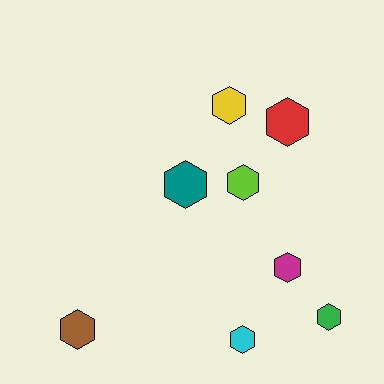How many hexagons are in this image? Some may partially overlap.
There are 8 hexagons.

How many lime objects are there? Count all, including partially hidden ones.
There is 1 lime object.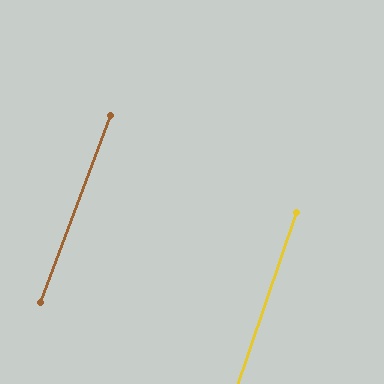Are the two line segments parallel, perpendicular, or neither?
Parallel — their directions differ by only 1.7°.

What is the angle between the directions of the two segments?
Approximately 2 degrees.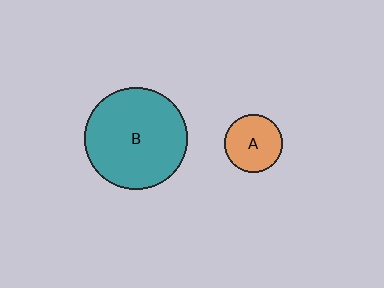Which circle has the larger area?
Circle B (teal).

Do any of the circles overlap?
No, none of the circles overlap.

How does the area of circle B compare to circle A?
Approximately 3.2 times.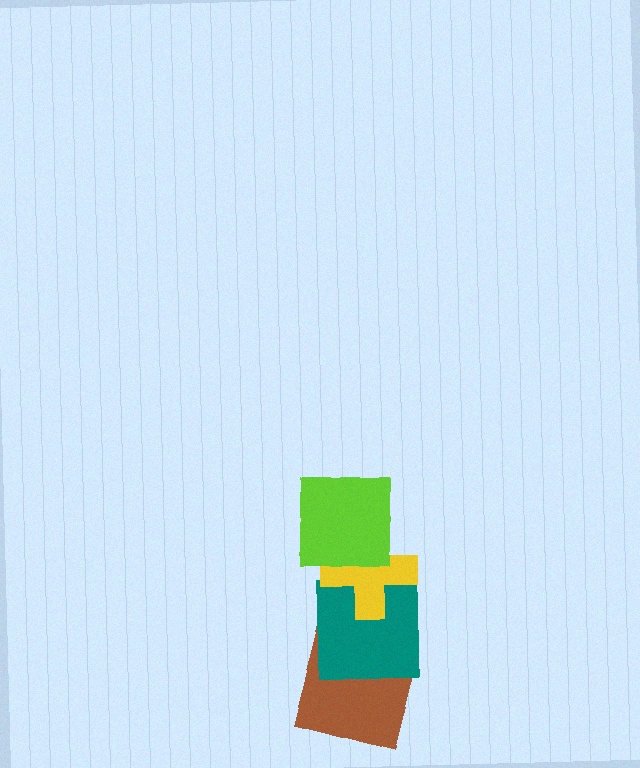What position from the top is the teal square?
The teal square is 3rd from the top.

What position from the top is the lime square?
The lime square is 1st from the top.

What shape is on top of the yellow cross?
The lime square is on top of the yellow cross.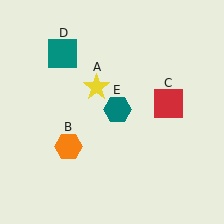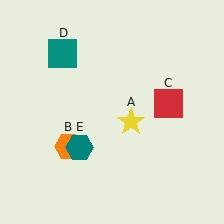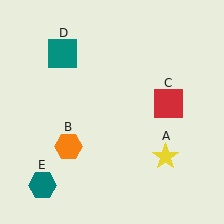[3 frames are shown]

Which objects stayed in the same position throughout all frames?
Orange hexagon (object B) and red square (object C) and teal square (object D) remained stationary.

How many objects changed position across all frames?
2 objects changed position: yellow star (object A), teal hexagon (object E).